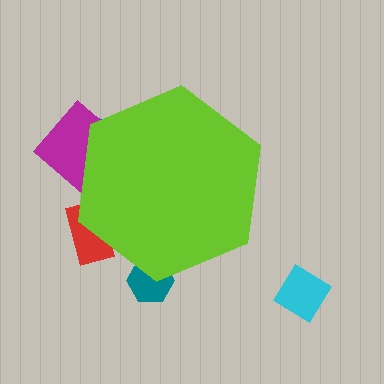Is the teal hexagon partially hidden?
Yes, the teal hexagon is partially hidden behind the lime hexagon.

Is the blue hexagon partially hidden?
Yes, the blue hexagon is partially hidden behind the lime hexagon.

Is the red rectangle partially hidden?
Yes, the red rectangle is partially hidden behind the lime hexagon.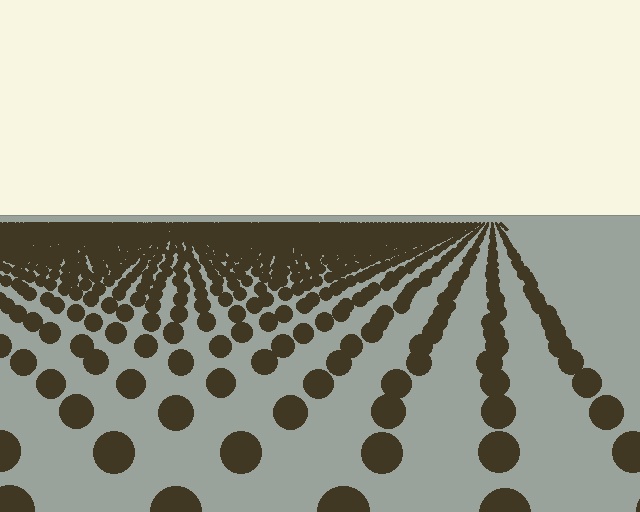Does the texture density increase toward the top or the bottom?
Density increases toward the top.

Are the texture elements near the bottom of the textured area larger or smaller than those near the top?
Larger. Near the bottom, elements are closer to the viewer and appear at a bigger on-screen size.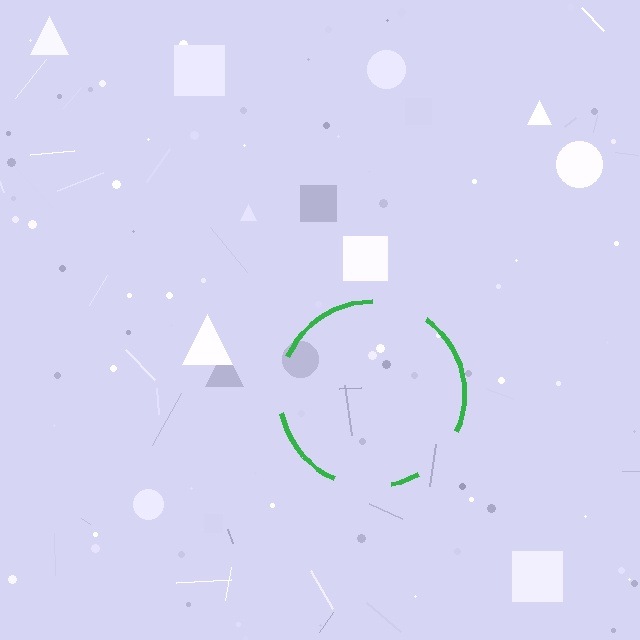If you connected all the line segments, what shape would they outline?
They would outline a circle.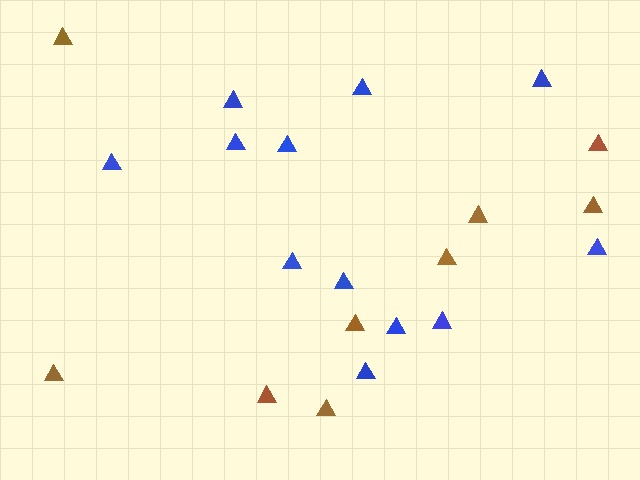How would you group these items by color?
There are 2 groups: one group of brown triangles (9) and one group of blue triangles (12).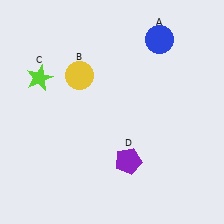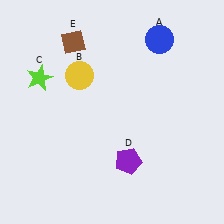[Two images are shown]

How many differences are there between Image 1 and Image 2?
There is 1 difference between the two images.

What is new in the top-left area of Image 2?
A brown diamond (E) was added in the top-left area of Image 2.